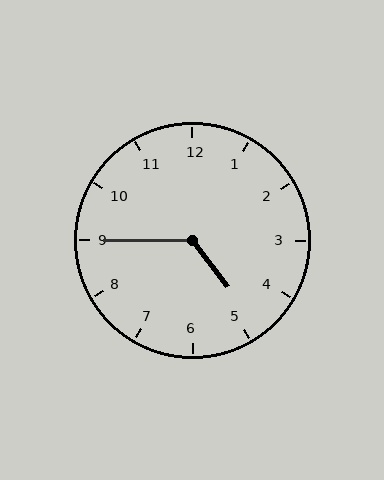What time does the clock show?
4:45.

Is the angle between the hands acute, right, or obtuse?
It is obtuse.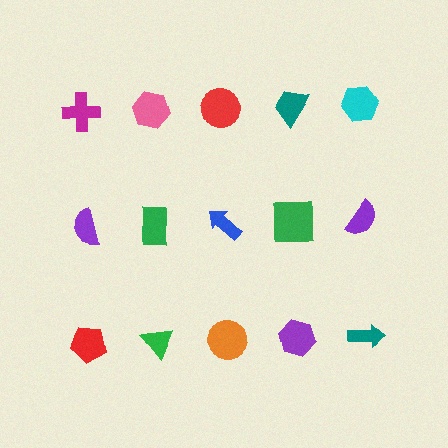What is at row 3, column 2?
A green triangle.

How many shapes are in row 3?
5 shapes.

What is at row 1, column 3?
A red circle.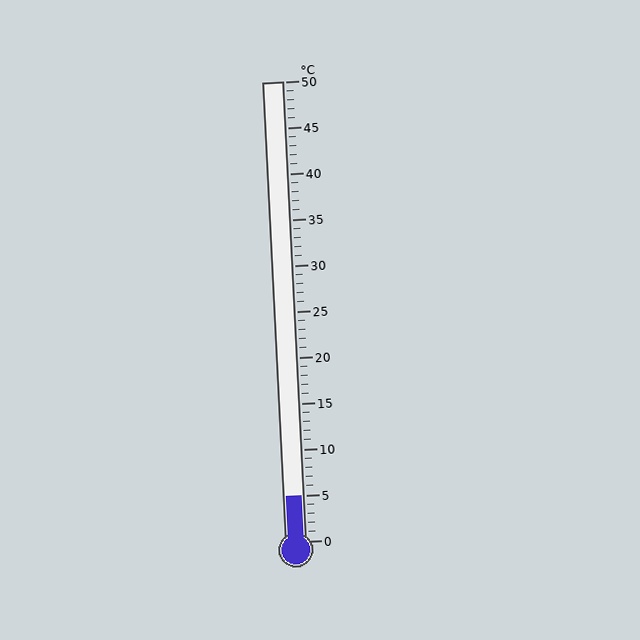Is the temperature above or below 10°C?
The temperature is below 10°C.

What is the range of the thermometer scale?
The thermometer scale ranges from 0°C to 50°C.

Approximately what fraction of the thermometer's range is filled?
The thermometer is filled to approximately 10% of its range.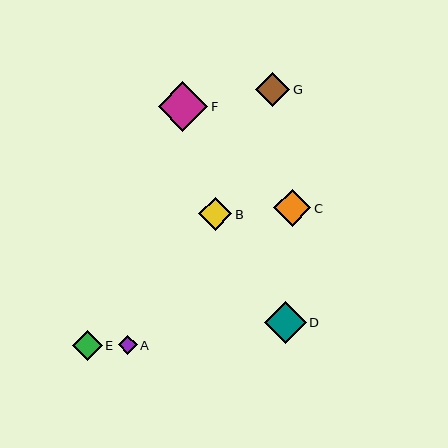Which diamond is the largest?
Diamond F is the largest with a size of approximately 50 pixels.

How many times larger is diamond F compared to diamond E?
Diamond F is approximately 1.7 times the size of diamond E.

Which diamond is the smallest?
Diamond A is the smallest with a size of approximately 19 pixels.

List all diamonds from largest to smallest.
From largest to smallest: F, D, C, G, B, E, A.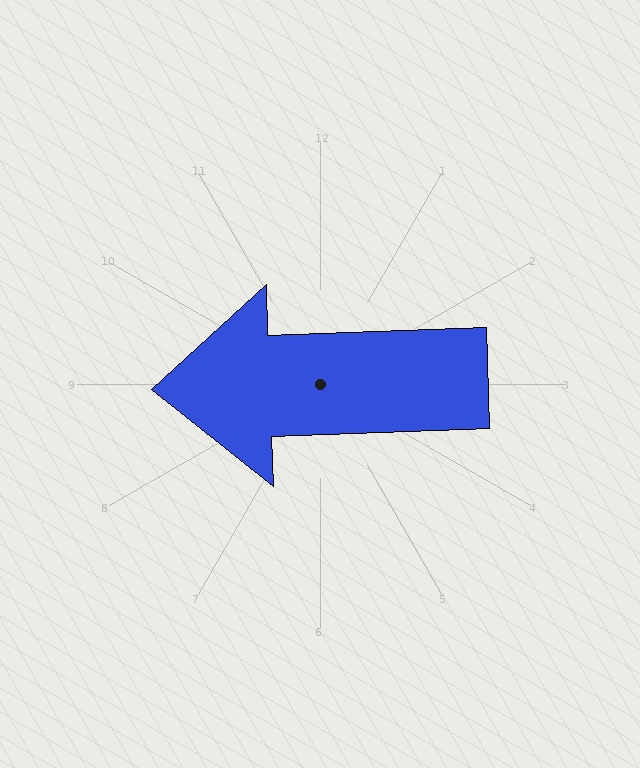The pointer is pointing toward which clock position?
Roughly 9 o'clock.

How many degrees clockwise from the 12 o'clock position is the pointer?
Approximately 268 degrees.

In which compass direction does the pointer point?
West.